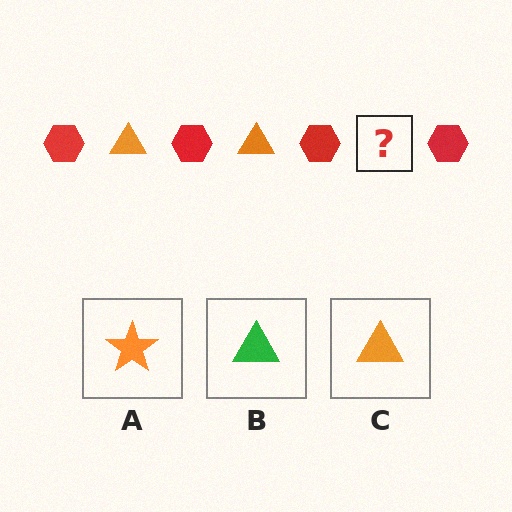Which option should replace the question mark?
Option C.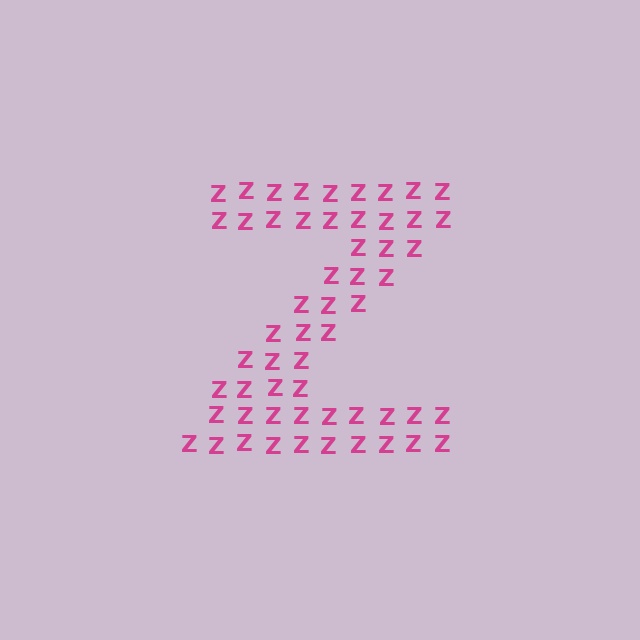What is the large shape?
The large shape is the letter Z.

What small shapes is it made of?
It is made of small letter Z's.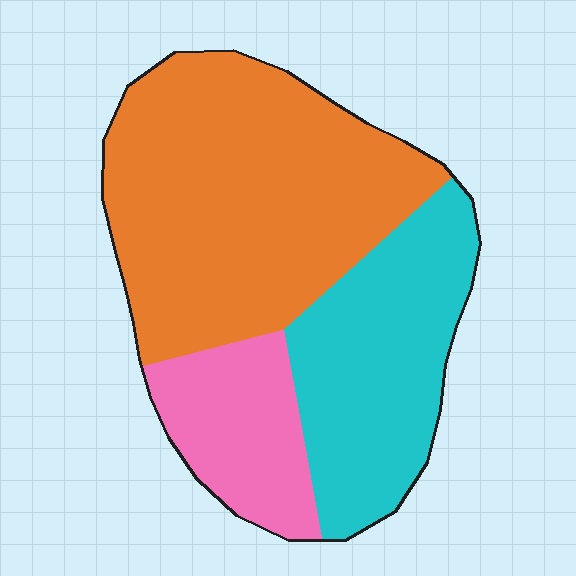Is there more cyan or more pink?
Cyan.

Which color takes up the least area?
Pink, at roughly 15%.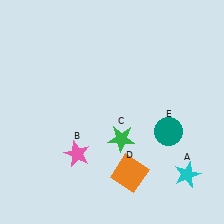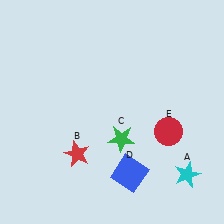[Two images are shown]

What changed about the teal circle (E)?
In Image 1, E is teal. In Image 2, it changed to red.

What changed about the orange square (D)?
In Image 1, D is orange. In Image 2, it changed to blue.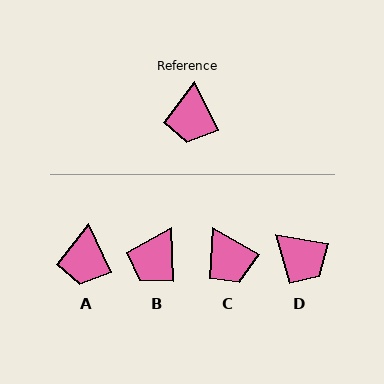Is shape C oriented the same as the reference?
No, it is off by about 33 degrees.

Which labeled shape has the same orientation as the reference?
A.